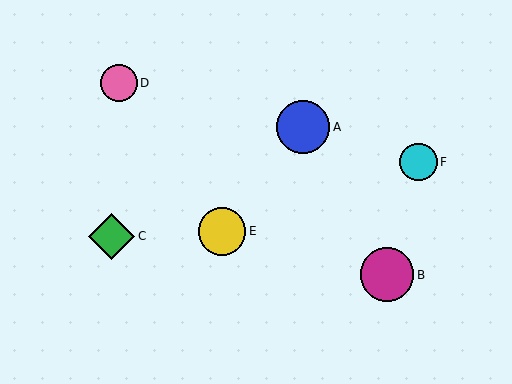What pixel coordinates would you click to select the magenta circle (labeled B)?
Click at (387, 275) to select the magenta circle B.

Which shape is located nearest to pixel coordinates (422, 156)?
The cyan circle (labeled F) at (419, 162) is nearest to that location.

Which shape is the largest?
The blue circle (labeled A) is the largest.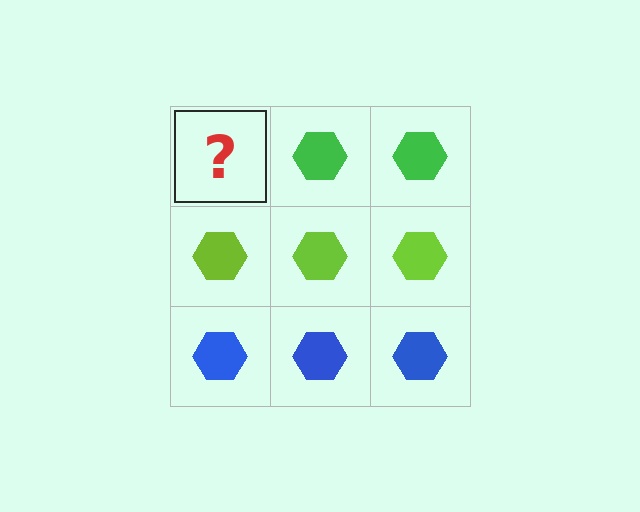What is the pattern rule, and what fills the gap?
The rule is that each row has a consistent color. The gap should be filled with a green hexagon.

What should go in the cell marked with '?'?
The missing cell should contain a green hexagon.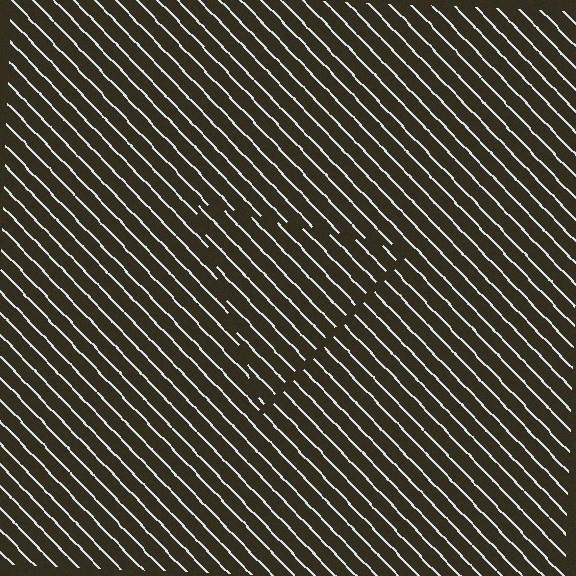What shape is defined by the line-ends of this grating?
An illusory triangle. The interior of the shape contains the same grating, shifted by half a period — the contour is defined by the phase discontinuity where line-ends from the inner and outer gratings abut.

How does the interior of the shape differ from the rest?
The interior of the shape contains the same grating, shifted by half a period — the contour is defined by the phase discontinuity where line-ends from the inner and outer gratings abut.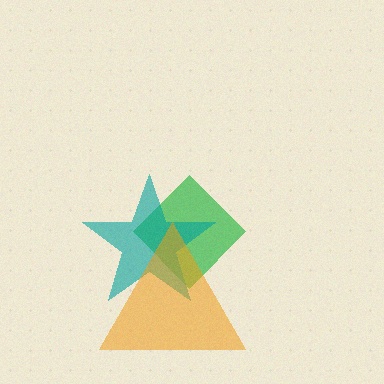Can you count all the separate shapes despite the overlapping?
Yes, there are 3 separate shapes.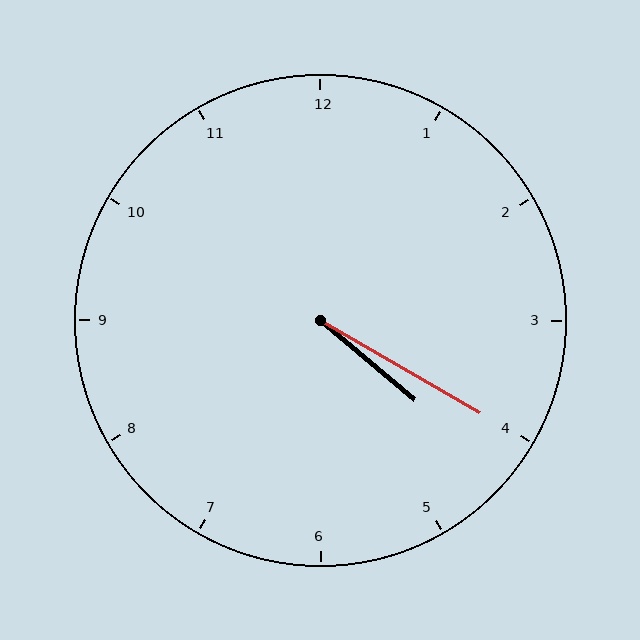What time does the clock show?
4:20.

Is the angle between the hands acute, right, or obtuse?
It is acute.